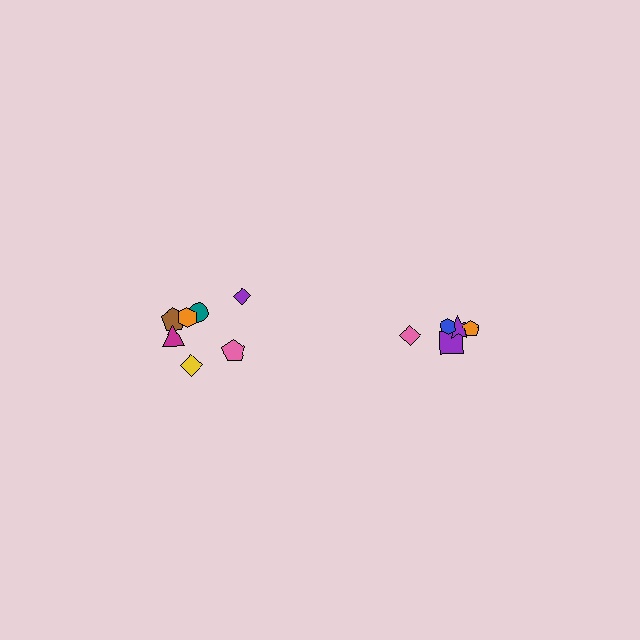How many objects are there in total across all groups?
There are 12 objects.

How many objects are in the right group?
There are 5 objects.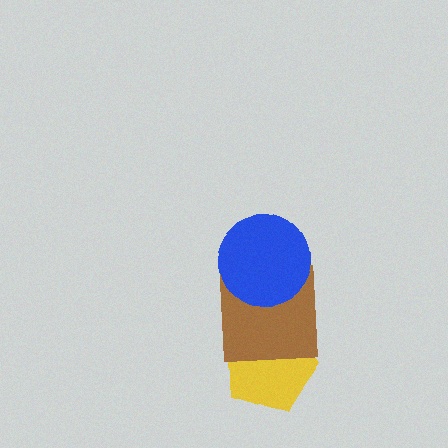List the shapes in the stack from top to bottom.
From top to bottom: the blue circle, the brown square, the yellow pentagon.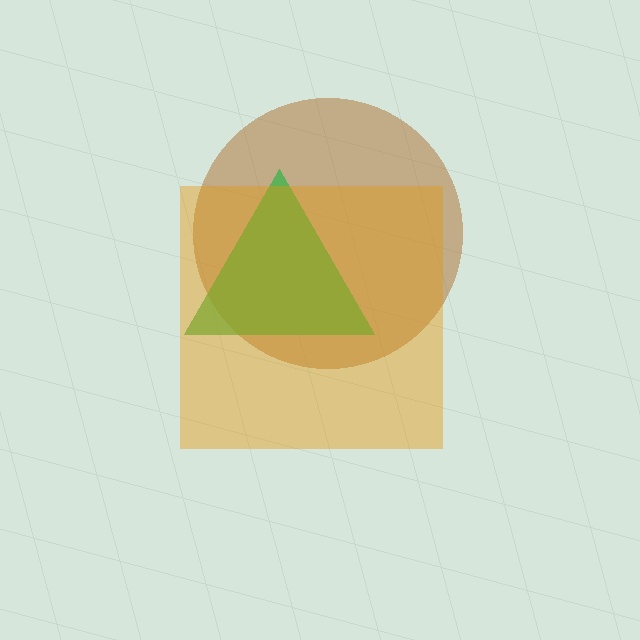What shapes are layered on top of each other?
The layered shapes are: a brown circle, a green triangle, an orange square.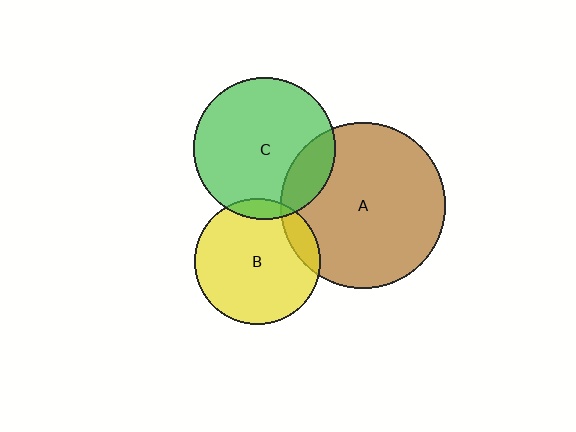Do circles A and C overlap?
Yes.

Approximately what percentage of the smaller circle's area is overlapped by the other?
Approximately 20%.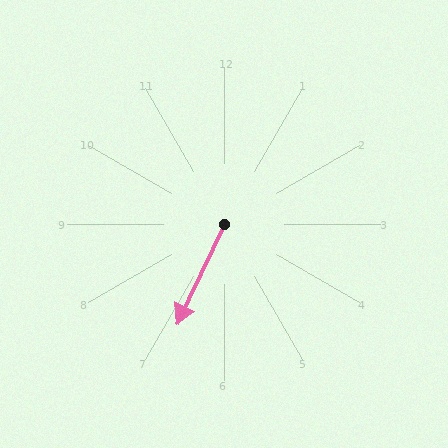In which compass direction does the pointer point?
Southwest.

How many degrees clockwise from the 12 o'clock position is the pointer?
Approximately 206 degrees.